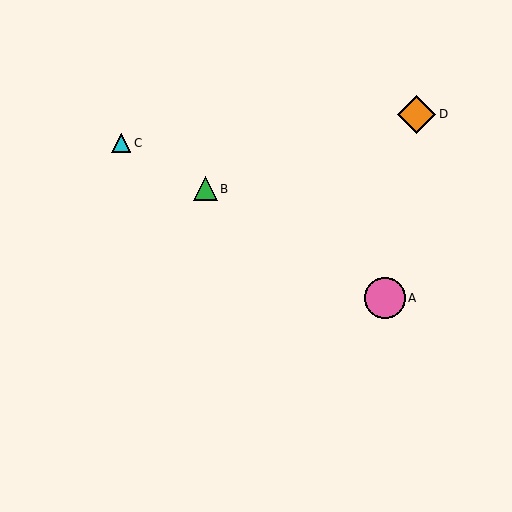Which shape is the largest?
The pink circle (labeled A) is the largest.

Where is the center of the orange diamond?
The center of the orange diamond is at (417, 114).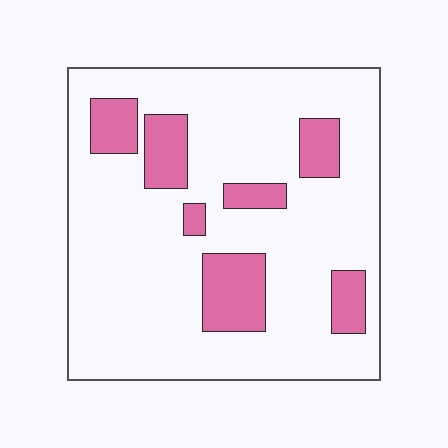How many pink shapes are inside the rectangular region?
7.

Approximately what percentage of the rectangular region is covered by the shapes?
Approximately 20%.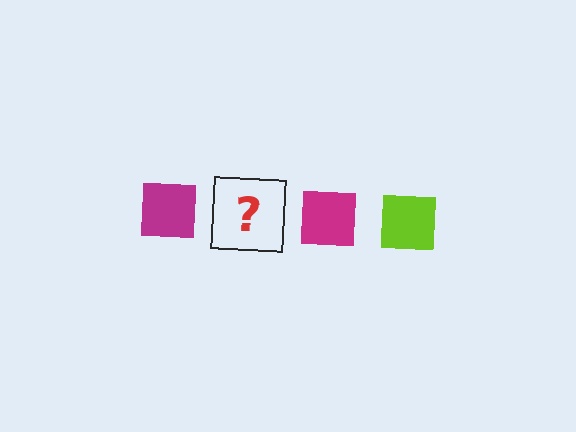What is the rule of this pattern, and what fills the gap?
The rule is that the pattern cycles through magenta, lime squares. The gap should be filled with a lime square.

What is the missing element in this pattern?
The missing element is a lime square.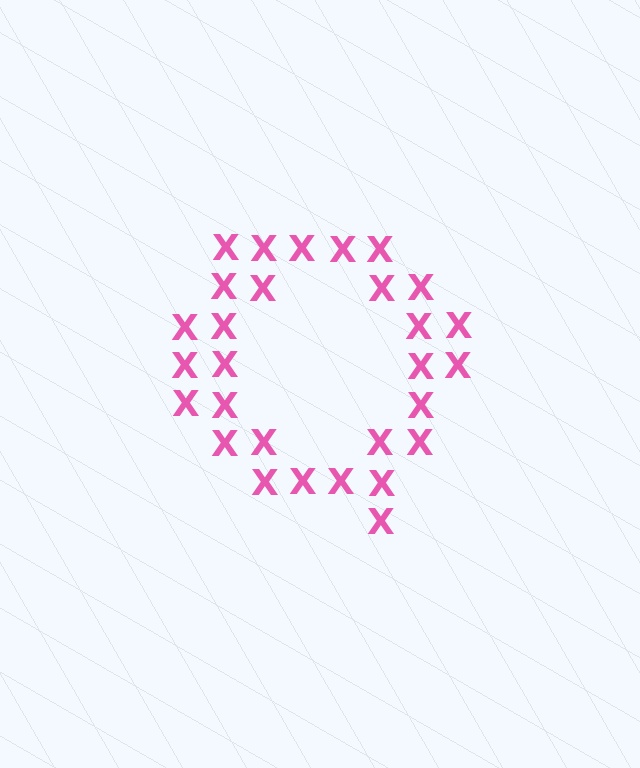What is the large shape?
The large shape is the letter Q.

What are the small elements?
The small elements are letter X's.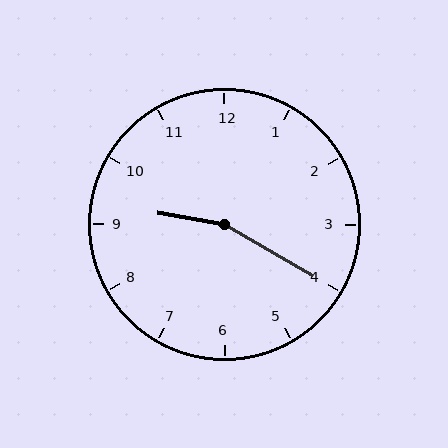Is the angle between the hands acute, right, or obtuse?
It is obtuse.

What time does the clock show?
9:20.